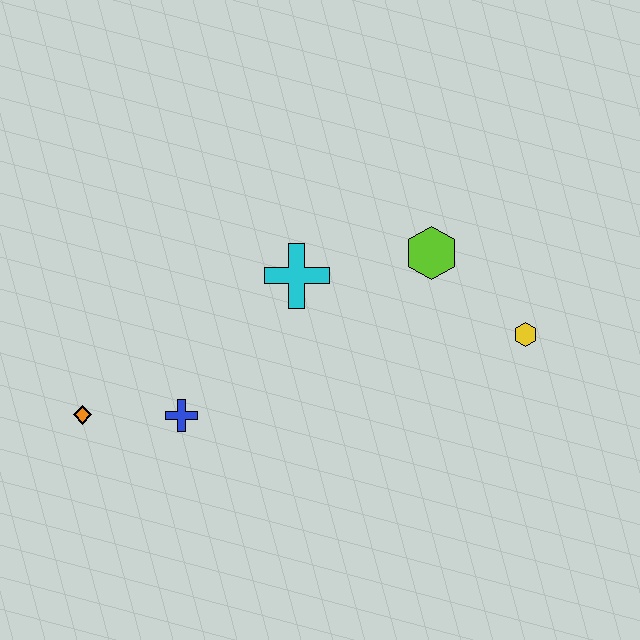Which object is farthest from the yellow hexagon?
The orange diamond is farthest from the yellow hexagon.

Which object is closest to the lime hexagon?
The yellow hexagon is closest to the lime hexagon.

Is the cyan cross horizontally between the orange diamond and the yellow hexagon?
Yes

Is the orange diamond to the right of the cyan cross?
No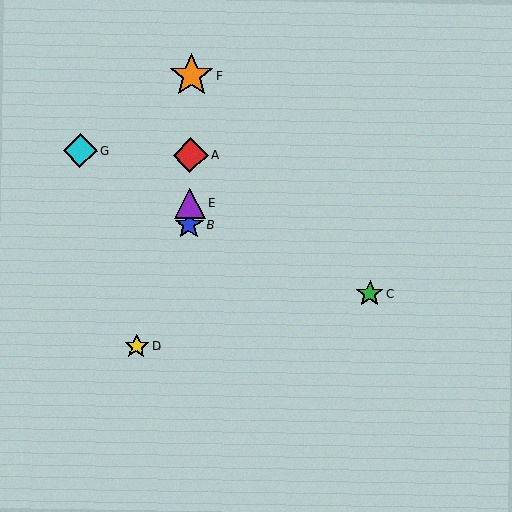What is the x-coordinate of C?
Object C is at x≈370.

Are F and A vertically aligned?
Yes, both are at x≈191.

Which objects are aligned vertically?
Objects A, B, E, F are aligned vertically.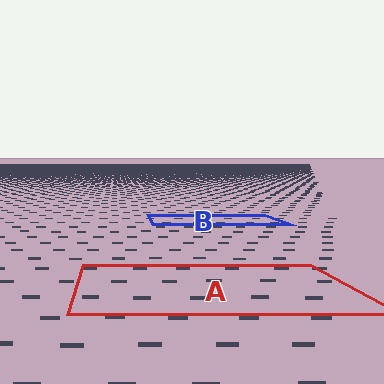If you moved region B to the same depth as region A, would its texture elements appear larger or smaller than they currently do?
They would appear larger. At a closer depth, the same texture elements are projected at a bigger on-screen size.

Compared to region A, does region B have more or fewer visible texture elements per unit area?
Region B has more texture elements per unit area — they are packed more densely because it is farther away.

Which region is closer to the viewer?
Region A is closer. The texture elements there are larger and more spread out.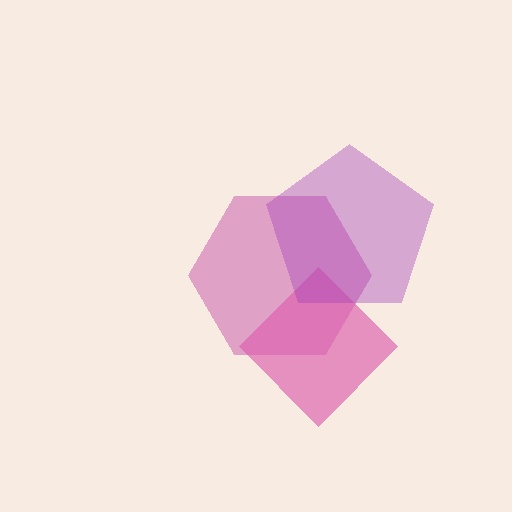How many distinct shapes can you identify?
There are 3 distinct shapes: a magenta hexagon, a pink diamond, a purple pentagon.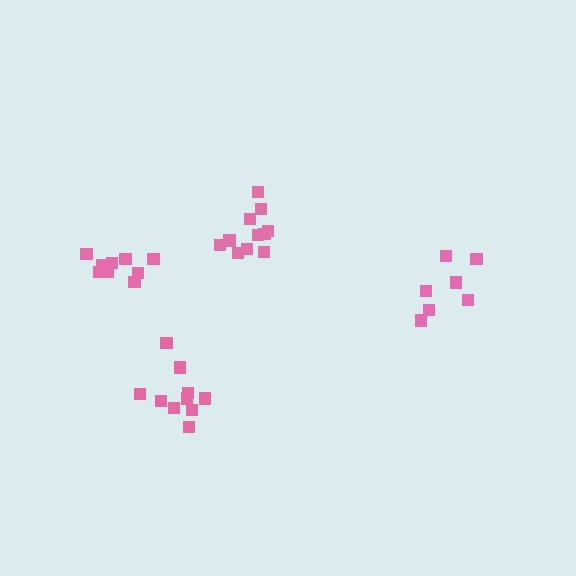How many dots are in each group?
Group 1: 11 dots, Group 2: 10 dots, Group 3: 9 dots, Group 4: 7 dots (37 total).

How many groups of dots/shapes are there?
There are 4 groups.